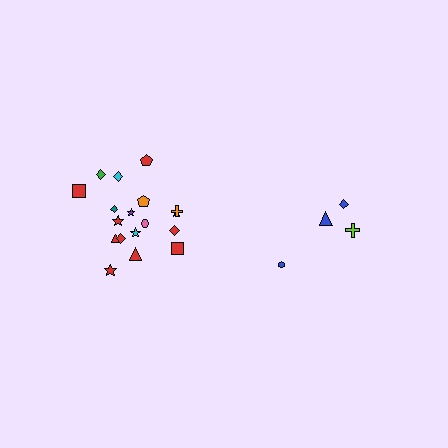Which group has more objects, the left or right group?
The left group.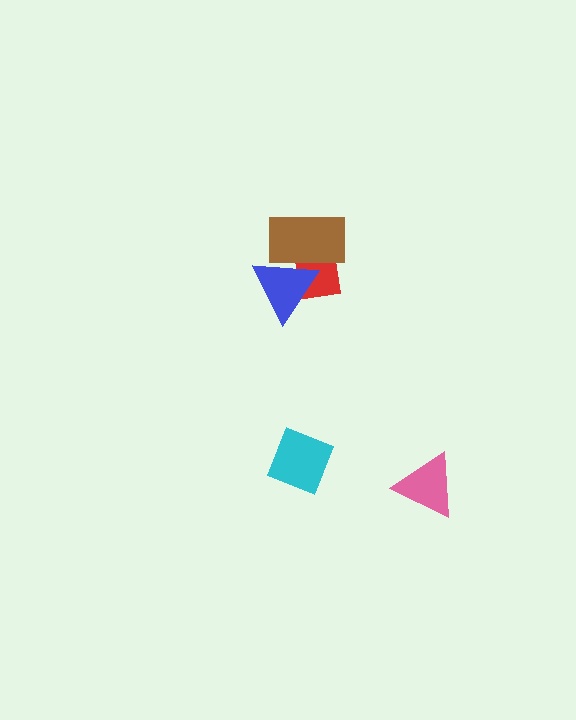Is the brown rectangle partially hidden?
Yes, it is partially covered by another shape.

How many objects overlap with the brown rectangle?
2 objects overlap with the brown rectangle.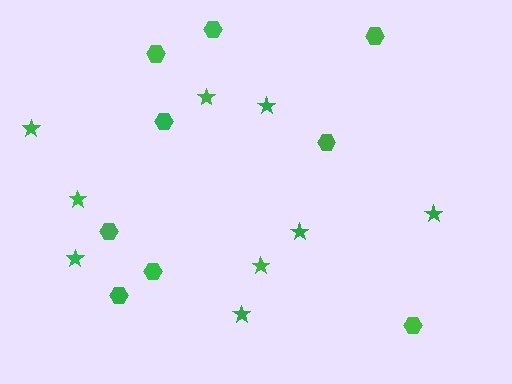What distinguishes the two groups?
There are 2 groups: one group of hexagons (9) and one group of stars (9).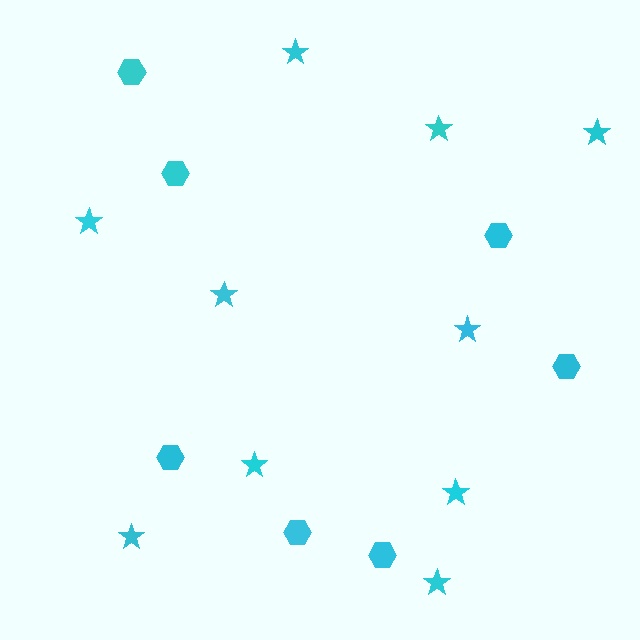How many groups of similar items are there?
There are 2 groups: one group of stars (10) and one group of hexagons (7).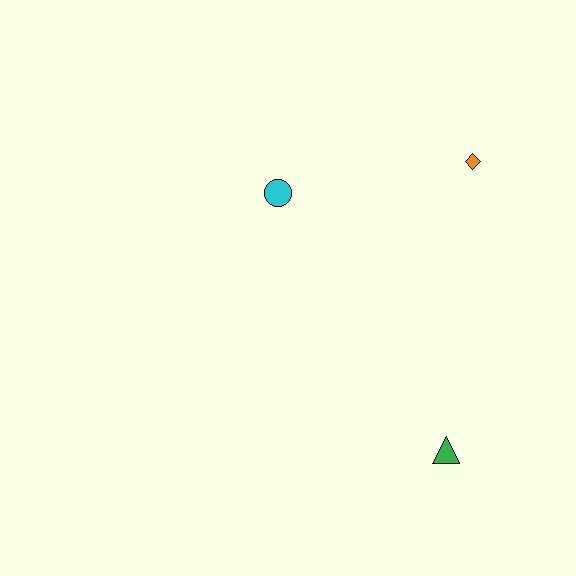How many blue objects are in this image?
There are no blue objects.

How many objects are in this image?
There are 3 objects.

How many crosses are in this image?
There are no crosses.